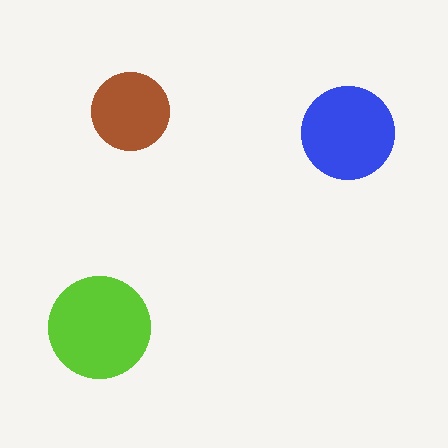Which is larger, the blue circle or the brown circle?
The blue one.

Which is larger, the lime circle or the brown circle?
The lime one.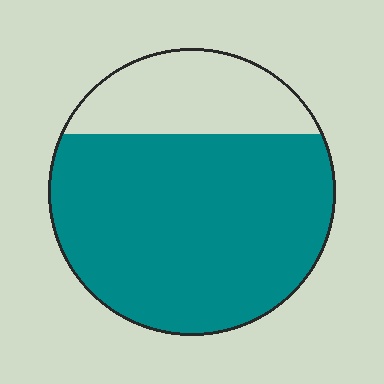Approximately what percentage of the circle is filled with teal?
Approximately 75%.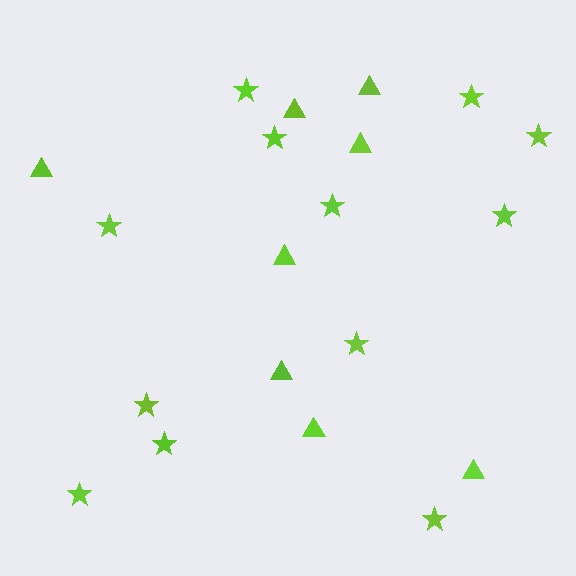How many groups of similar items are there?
There are 2 groups: one group of triangles (8) and one group of stars (12).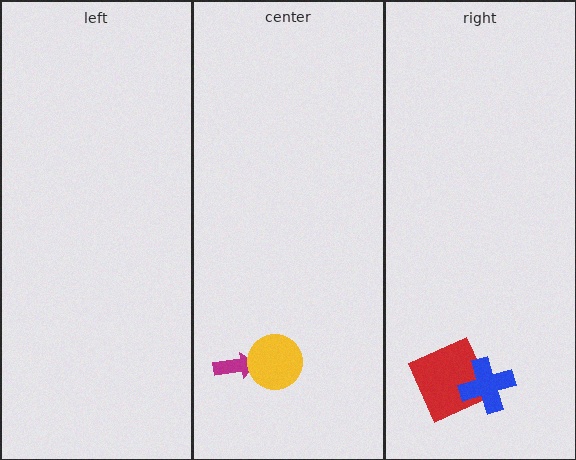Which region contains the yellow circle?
The center region.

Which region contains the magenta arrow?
The center region.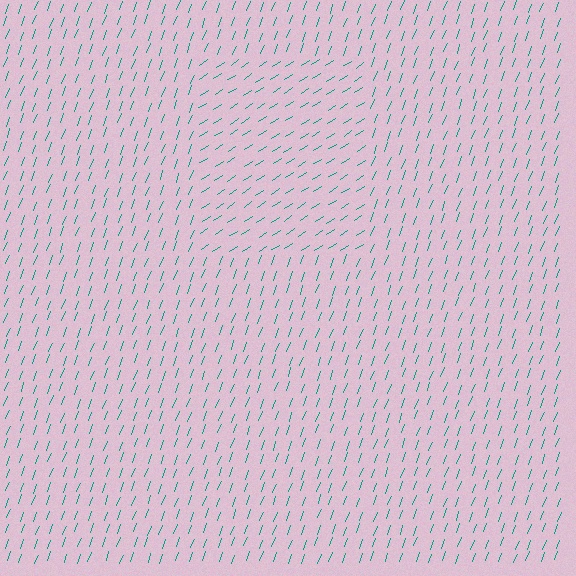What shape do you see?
I see a rectangle.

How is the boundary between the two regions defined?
The boundary is defined purely by a change in line orientation (approximately 37 degrees difference). All lines are the same color and thickness.